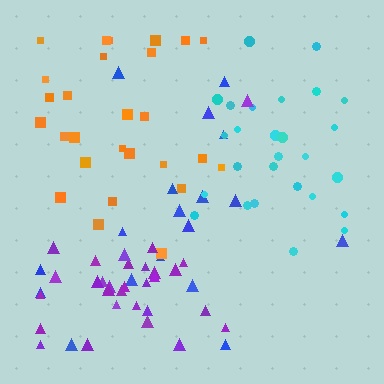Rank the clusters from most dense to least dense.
purple, orange, cyan, blue.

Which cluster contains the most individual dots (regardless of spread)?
Purple (30).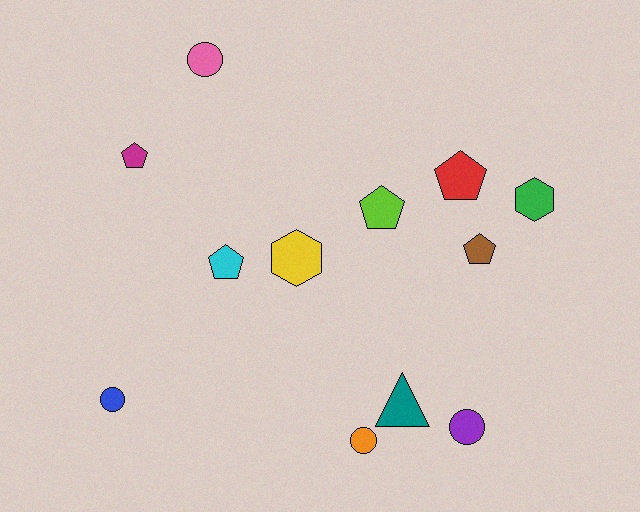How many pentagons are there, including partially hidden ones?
There are 5 pentagons.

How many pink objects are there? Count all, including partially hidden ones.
There is 1 pink object.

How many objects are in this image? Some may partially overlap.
There are 12 objects.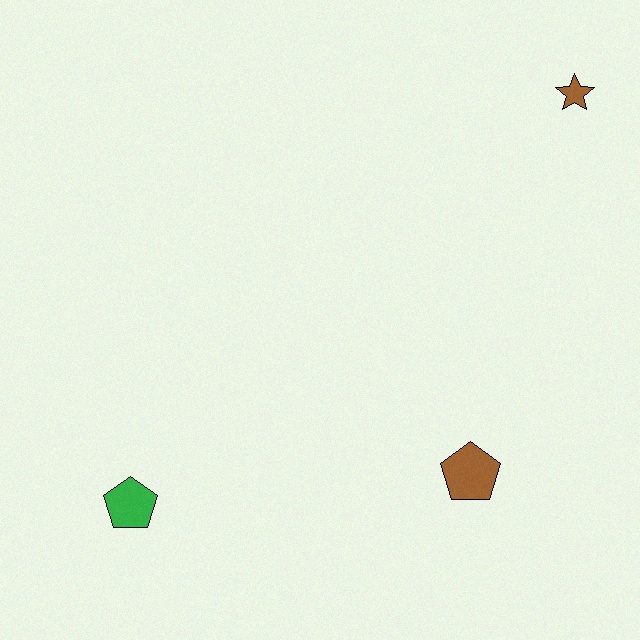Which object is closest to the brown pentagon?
The green pentagon is closest to the brown pentagon.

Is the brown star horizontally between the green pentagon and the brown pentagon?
No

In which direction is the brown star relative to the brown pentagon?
The brown star is above the brown pentagon.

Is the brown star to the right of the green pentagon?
Yes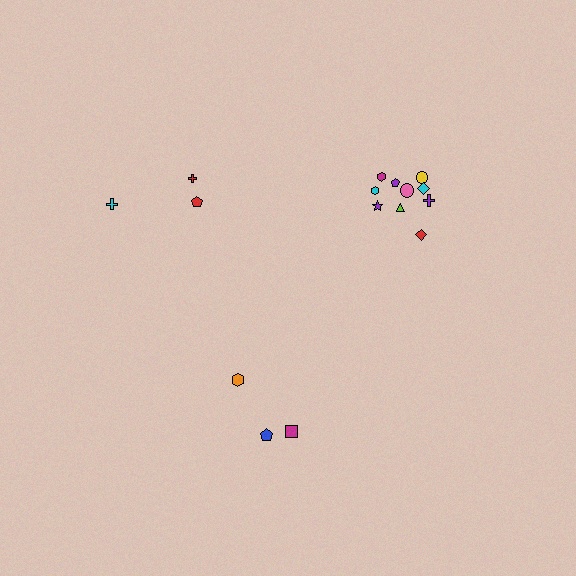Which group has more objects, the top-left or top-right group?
The top-right group.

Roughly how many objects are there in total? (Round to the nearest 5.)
Roughly 15 objects in total.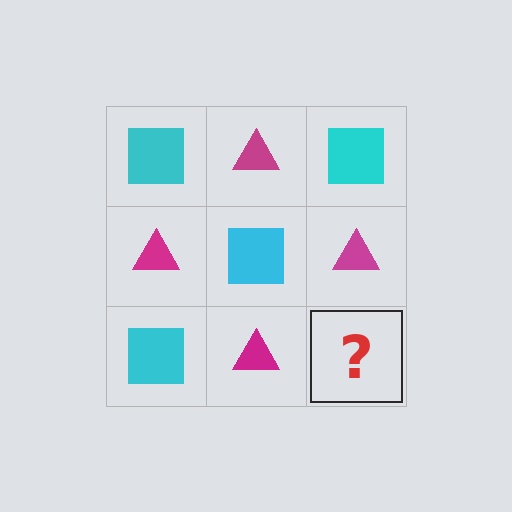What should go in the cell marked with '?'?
The missing cell should contain a cyan square.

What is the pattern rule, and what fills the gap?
The rule is that it alternates cyan square and magenta triangle in a checkerboard pattern. The gap should be filled with a cyan square.